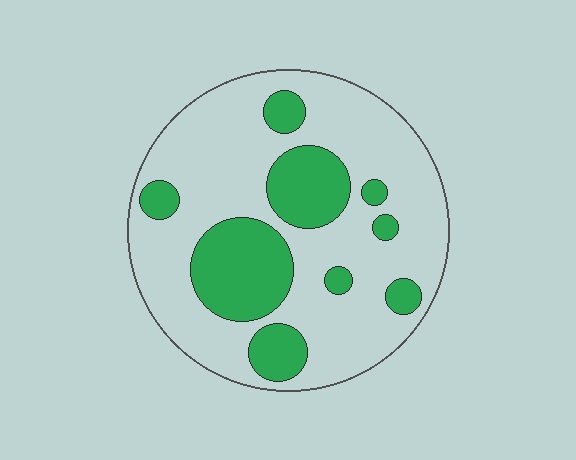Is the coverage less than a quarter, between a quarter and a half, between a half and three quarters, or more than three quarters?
Between a quarter and a half.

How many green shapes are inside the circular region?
9.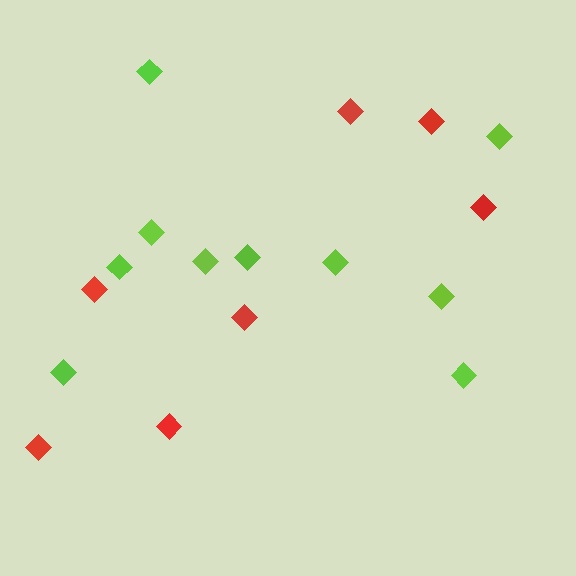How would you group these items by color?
There are 2 groups: one group of lime diamonds (10) and one group of red diamonds (7).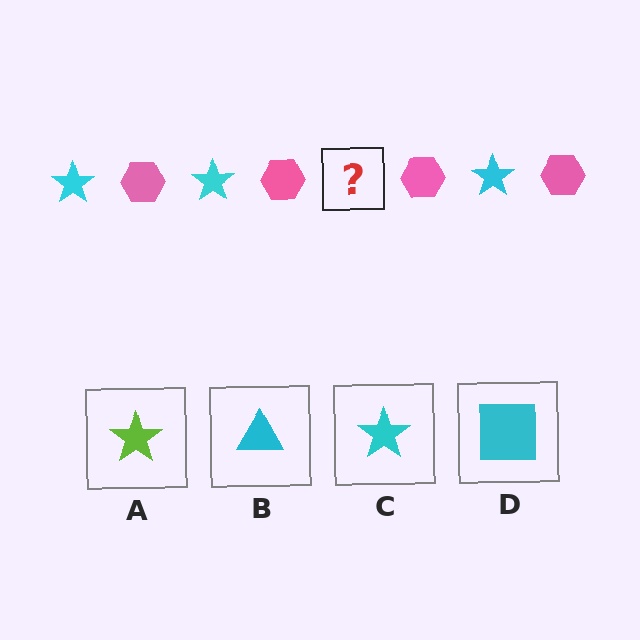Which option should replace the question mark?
Option C.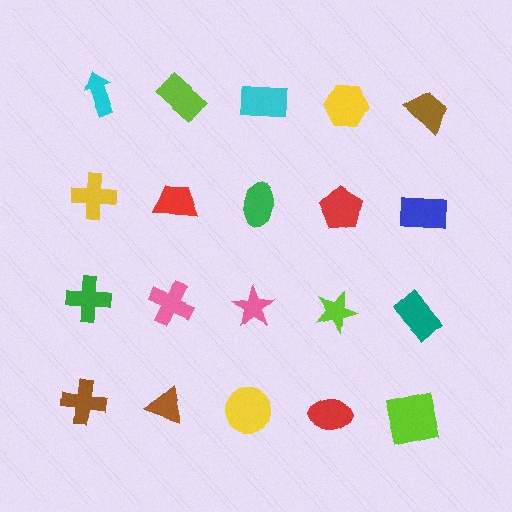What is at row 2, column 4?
A red pentagon.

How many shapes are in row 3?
5 shapes.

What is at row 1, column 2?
A lime rectangle.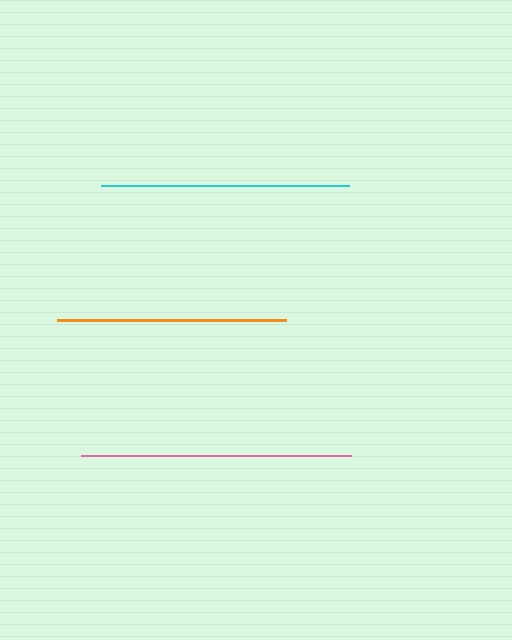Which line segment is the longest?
The pink line is the longest at approximately 270 pixels.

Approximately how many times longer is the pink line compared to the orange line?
The pink line is approximately 1.2 times the length of the orange line.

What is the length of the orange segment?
The orange segment is approximately 229 pixels long.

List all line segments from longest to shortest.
From longest to shortest: pink, cyan, orange.